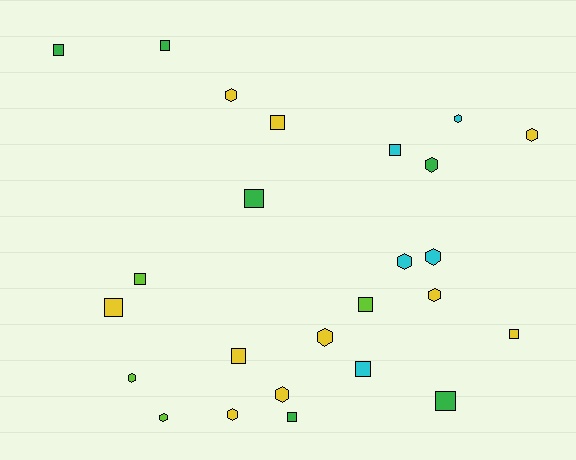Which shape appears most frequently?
Square, with 13 objects.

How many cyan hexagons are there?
There are 3 cyan hexagons.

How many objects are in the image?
There are 25 objects.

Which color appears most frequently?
Yellow, with 10 objects.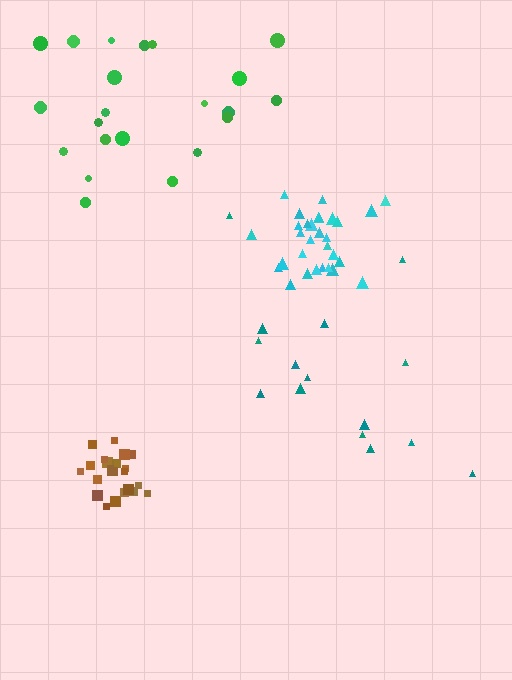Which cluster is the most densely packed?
Brown.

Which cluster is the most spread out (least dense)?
Teal.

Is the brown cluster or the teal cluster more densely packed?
Brown.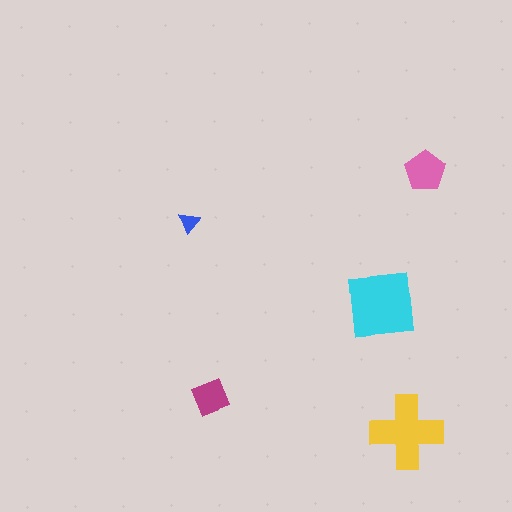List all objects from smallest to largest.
The blue triangle, the magenta diamond, the pink pentagon, the yellow cross, the cyan square.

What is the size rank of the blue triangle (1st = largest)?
5th.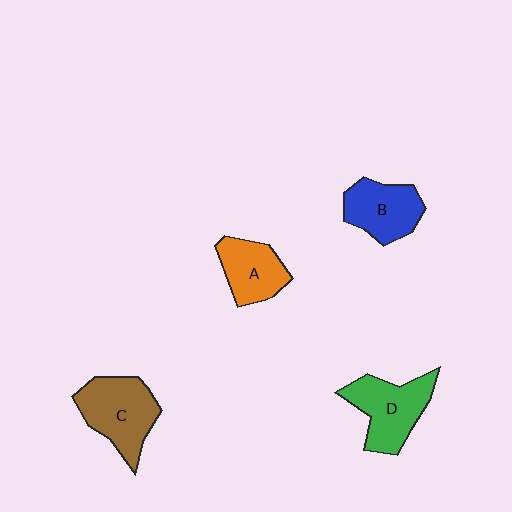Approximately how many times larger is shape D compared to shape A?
Approximately 1.3 times.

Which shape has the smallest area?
Shape A (orange).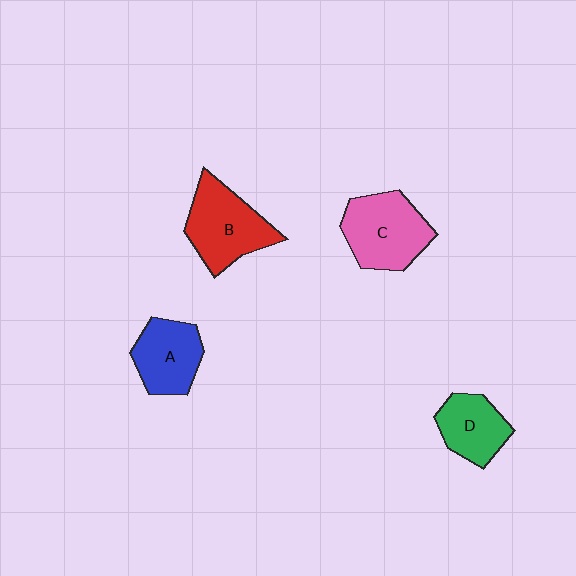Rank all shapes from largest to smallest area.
From largest to smallest: C (pink), B (red), A (blue), D (green).